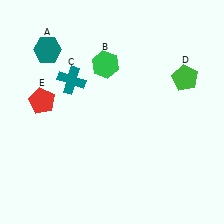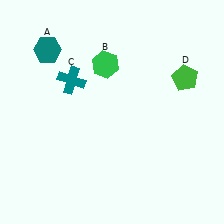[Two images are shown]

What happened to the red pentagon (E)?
The red pentagon (E) was removed in Image 2. It was in the top-left area of Image 1.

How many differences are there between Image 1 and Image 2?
There is 1 difference between the two images.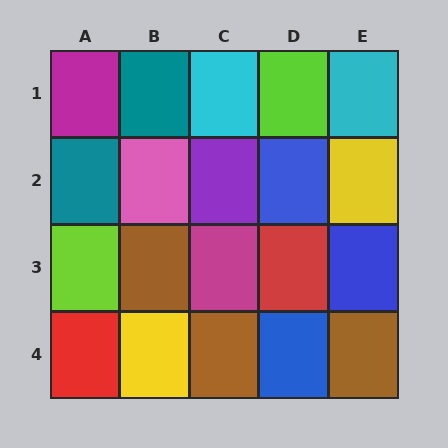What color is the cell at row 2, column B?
Pink.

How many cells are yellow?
2 cells are yellow.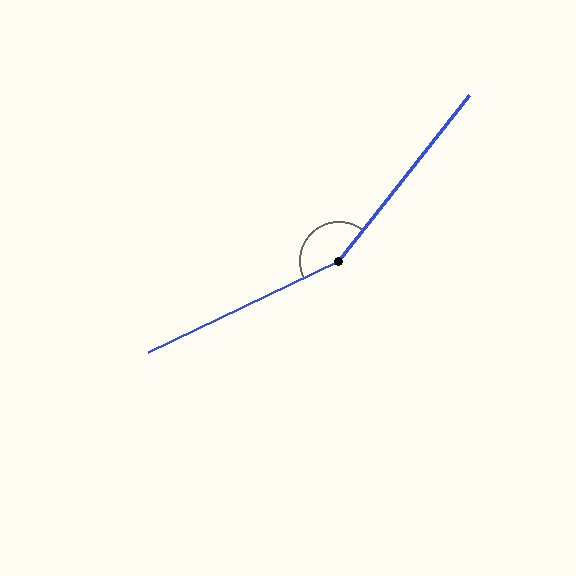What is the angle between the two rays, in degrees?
Approximately 154 degrees.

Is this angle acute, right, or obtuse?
It is obtuse.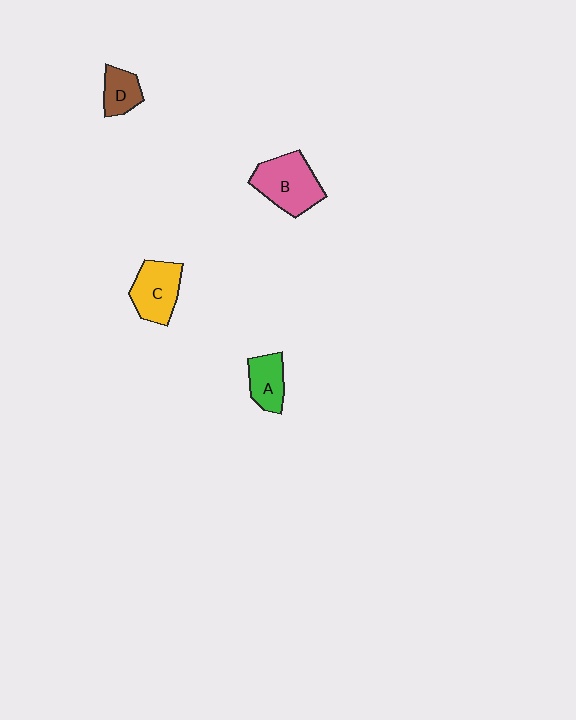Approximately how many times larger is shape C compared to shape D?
Approximately 1.6 times.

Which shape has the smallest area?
Shape D (brown).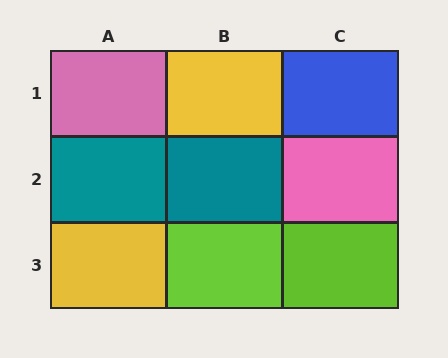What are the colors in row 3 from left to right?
Yellow, lime, lime.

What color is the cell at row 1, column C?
Blue.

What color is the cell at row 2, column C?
Pink.